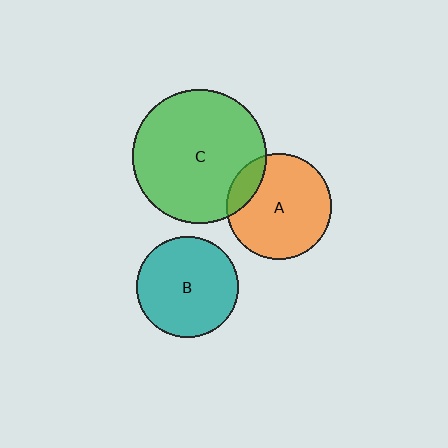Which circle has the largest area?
Circle C (green).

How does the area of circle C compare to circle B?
Approximately 1.7 times.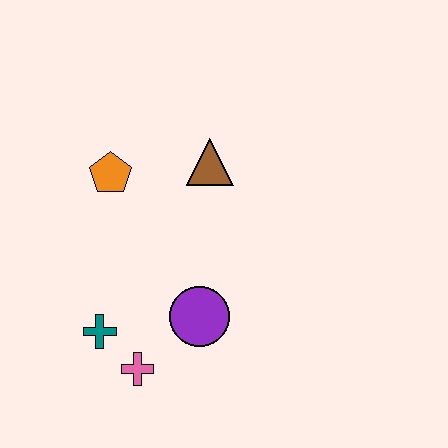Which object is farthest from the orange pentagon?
The pink cross is farthest from the orange pentagon.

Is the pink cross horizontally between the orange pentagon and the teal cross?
No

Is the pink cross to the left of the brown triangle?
Yes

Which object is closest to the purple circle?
The pink cross is closest to the purple circle.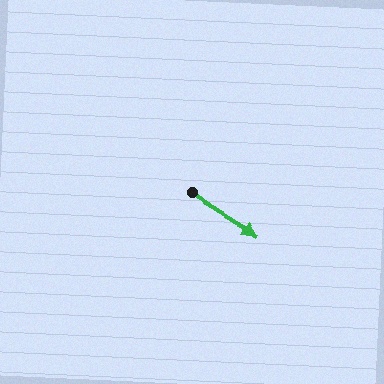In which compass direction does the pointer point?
Southeast.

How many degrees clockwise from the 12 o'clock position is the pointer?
Approximately 122 degrees.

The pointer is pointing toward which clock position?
Roughly 4 o'clock.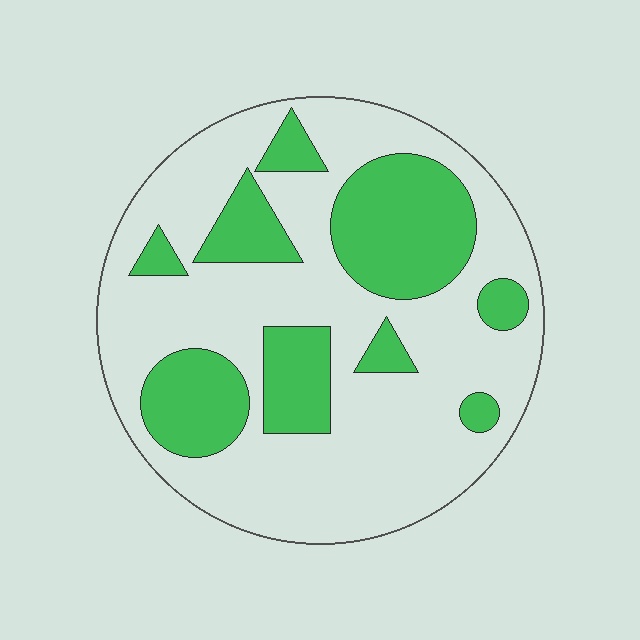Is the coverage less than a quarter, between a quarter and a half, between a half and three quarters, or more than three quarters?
Between a quarter and a half.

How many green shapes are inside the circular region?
9.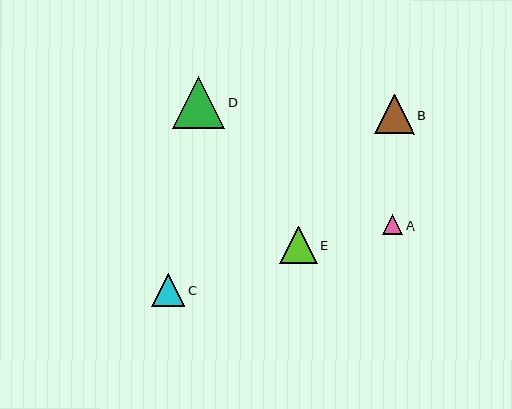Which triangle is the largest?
Triangle D is the largest with a size of approximately 52 pixels.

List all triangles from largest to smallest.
From largest to smallest: D, B, E, C, A.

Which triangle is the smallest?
Triangle A is the smallest with a size of approximately 20 pixels.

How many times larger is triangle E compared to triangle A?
Triangle E is approximately 1.9 times the size of triangle A.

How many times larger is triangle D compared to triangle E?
Triangle D is approximately 1.4 times the size of triangle E.